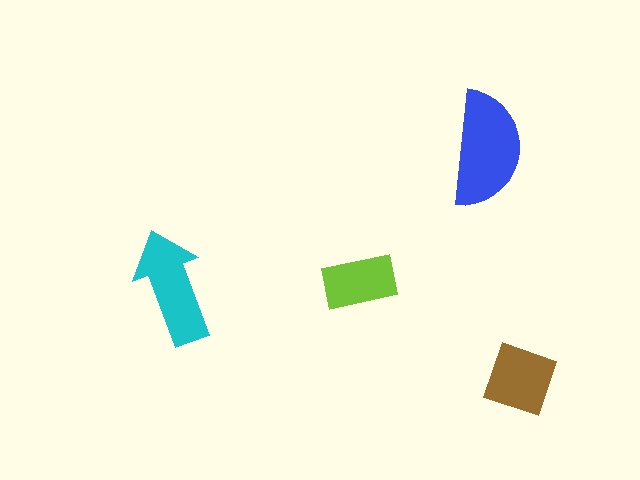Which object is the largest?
The blue semicircle.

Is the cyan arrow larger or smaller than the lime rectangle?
Larger.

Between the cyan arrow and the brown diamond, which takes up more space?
The cyan arrow.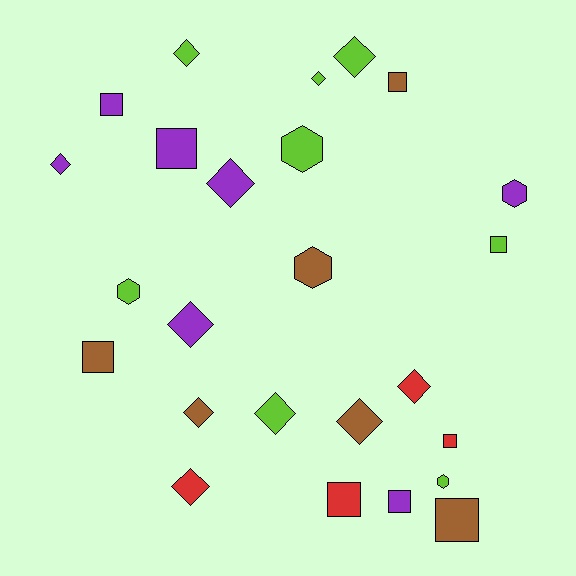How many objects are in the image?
There are 25 objects.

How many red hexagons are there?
There are no red hexagons.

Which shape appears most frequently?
Diamond, with 11 objects.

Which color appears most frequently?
Lime, with 8 objects.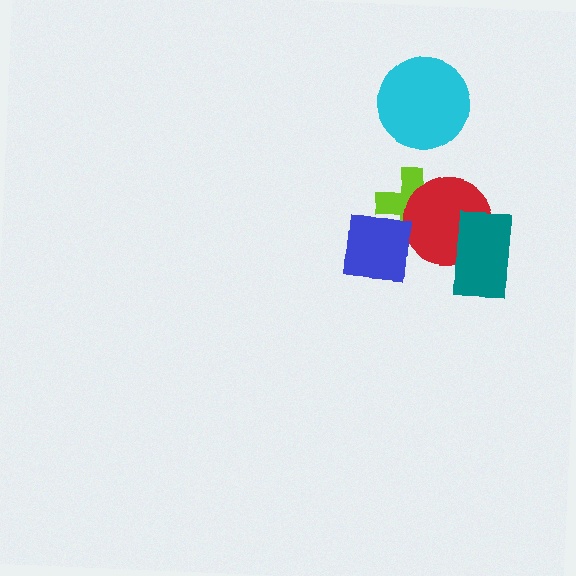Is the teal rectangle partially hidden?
No, no other shape covers it.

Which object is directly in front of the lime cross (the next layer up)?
The red circle is directly in front of the lime cross.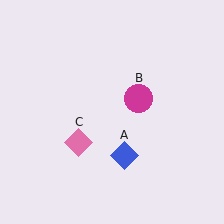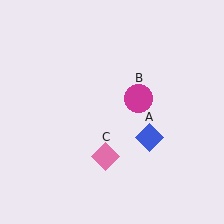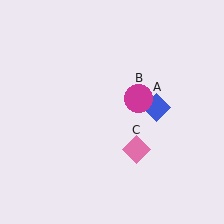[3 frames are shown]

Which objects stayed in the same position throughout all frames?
Magenta circle (object B) remained stationary.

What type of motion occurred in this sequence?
The blue diamond (object A), pink diamond (object C) rotated counterclockwise around the center of the scene.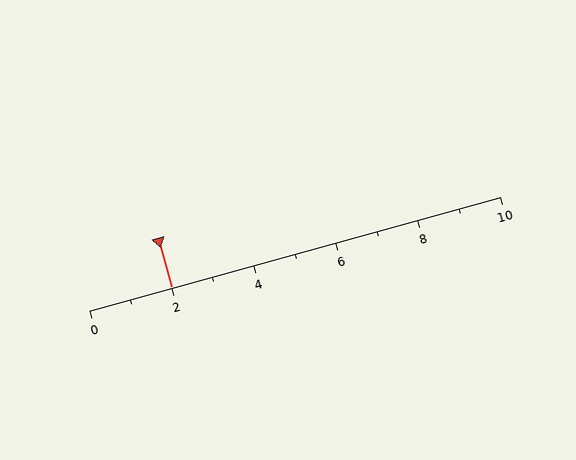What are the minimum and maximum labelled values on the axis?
The axis runs from 0 to 10.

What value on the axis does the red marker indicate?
The marker indicates approximately 2.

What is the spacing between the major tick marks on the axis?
The major ticks are spaced 2 apart.